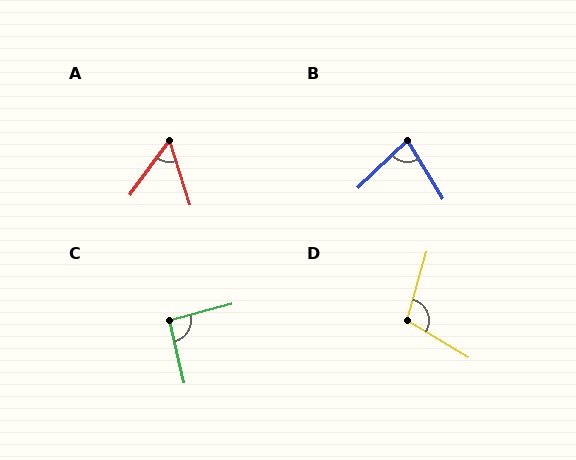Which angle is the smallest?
A, at approximately 53 degrees.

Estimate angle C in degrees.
Approximately 92 degrees.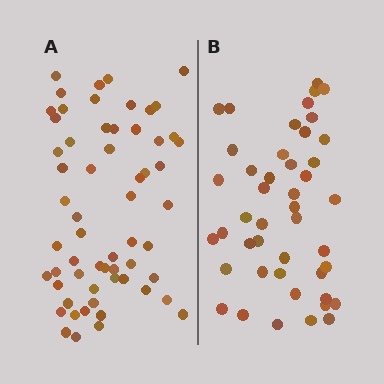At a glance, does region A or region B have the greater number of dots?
Region A (the left region) has more dots.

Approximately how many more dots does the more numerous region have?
Region A has approximately 15 more dots than region B.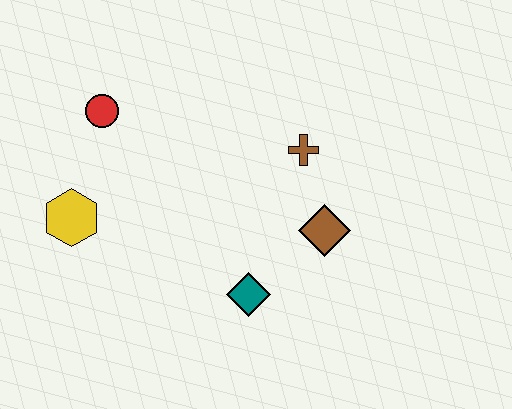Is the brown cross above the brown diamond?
Yes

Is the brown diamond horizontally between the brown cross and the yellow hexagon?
No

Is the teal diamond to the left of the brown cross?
Yes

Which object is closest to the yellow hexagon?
The red circle is closest to the yellow hexagon.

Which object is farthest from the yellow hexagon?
The brown diamond is farthest from the yellow hexagon.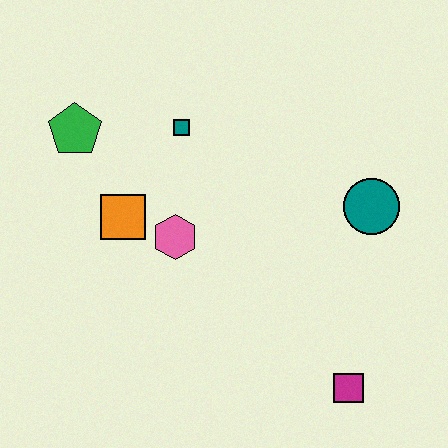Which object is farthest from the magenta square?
The green pentagon is farthest from the magenta square.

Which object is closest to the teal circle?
The magenta square is closest to the teal circle.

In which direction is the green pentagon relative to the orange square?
The green pentagon is above the orange square.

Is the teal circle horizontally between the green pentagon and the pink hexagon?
No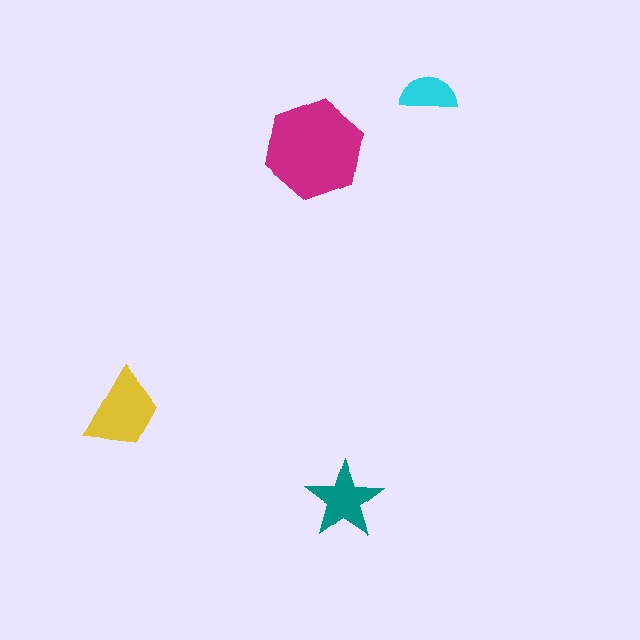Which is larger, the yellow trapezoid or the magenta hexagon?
The magenta hexagon.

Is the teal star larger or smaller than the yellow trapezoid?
Smaller.